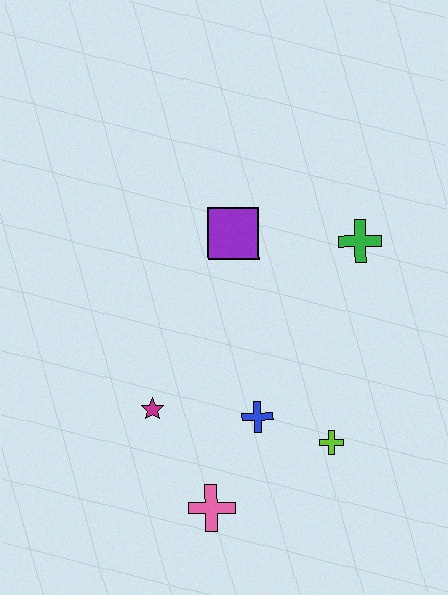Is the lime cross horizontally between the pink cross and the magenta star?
No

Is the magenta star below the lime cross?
No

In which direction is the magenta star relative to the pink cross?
The magenta star is above the pink cross.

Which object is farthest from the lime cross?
The purple square is farthest from the lime cross.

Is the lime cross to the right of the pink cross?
Yes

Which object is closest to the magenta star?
The blue cross is closest to the magenta star.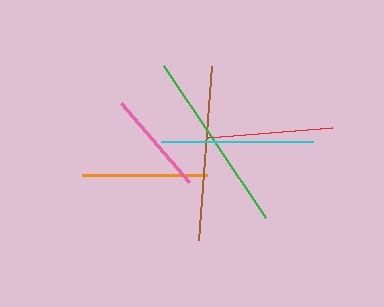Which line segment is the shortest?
The pink line is the shortest at approximately 104 pixels.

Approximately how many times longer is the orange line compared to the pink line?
The orange line is approximately 1.2 times the length of the pink line.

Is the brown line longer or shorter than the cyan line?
The brown line is longer than the cyan line.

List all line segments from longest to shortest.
From longest to shortest: green, brown, cyan, orange, red, pink.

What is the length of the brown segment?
The brown segment is approximately 174 pixels long.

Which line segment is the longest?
The green line is the longest at approximately 183 pixels.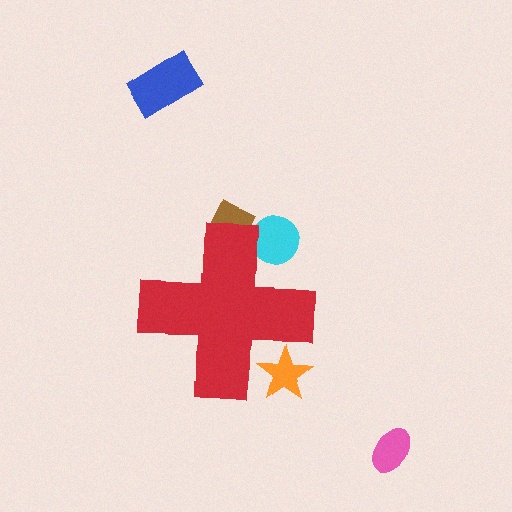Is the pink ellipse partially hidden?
No, the pink ellipse is fully visible.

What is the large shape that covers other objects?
A red cross.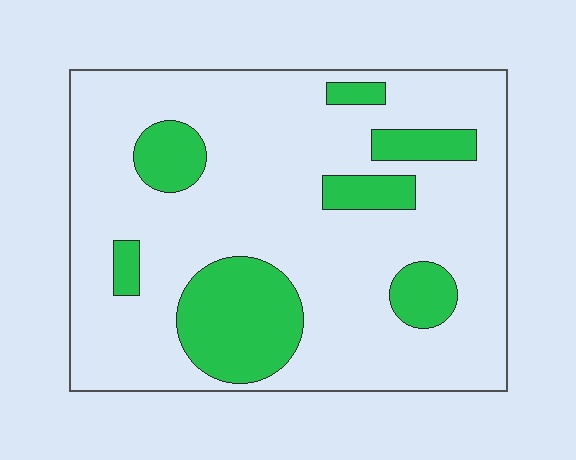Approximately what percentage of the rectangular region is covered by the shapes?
Approximately 20%.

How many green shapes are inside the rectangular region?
7.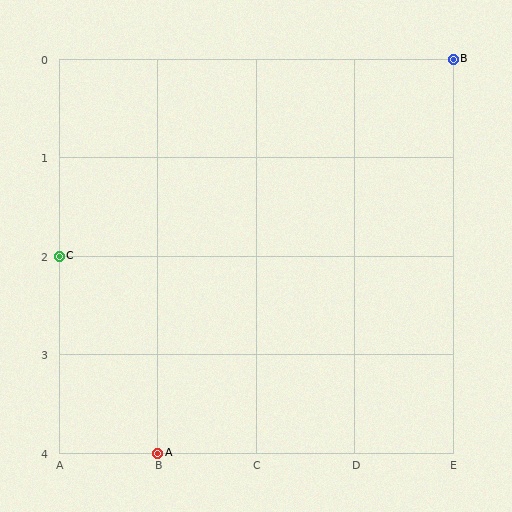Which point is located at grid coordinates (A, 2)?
Point C is at (A, 2).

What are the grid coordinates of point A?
Point A is at grid coordinates (B, 4).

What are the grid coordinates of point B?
Point B is at grid coordinates (E, 0).